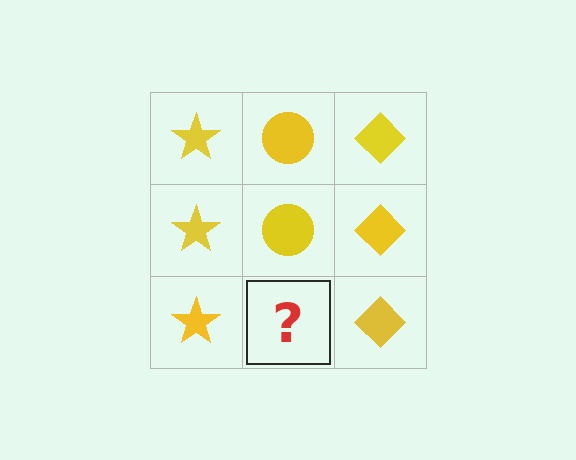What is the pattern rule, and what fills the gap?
The rule is that each column has a consistent shape. The gap should be filled with a yellow circle.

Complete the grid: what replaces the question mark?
The question mark should be replaced with a yellow circle.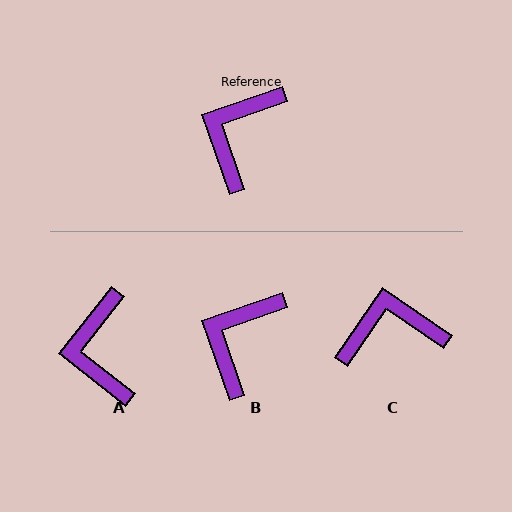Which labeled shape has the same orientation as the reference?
B.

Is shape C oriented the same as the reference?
No, it is off by about 53 degrees.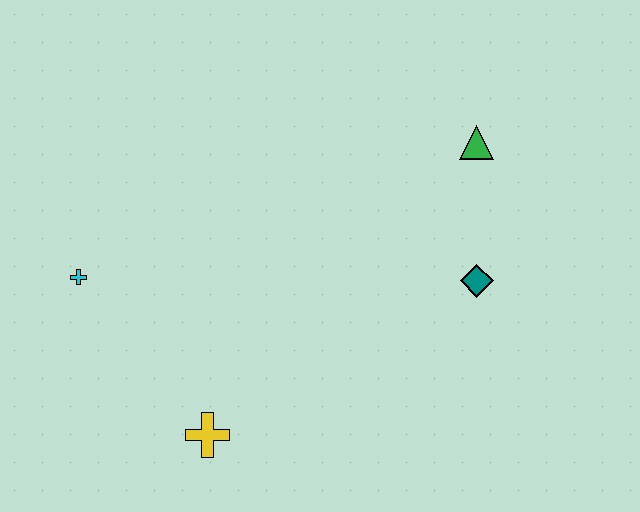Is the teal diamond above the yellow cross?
Yes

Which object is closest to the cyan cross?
The yellow cross is closest to the cyan cross.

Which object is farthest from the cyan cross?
The green triangle is farthest from the cyan cross.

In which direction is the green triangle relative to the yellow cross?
The green triangle is above the yellow cross.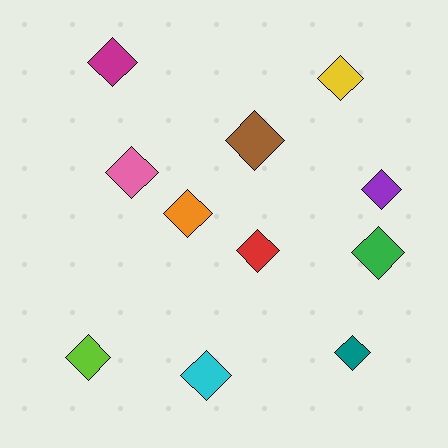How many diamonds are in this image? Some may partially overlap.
There are 11 diamonds.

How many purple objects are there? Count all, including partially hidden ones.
There is 1 purple object.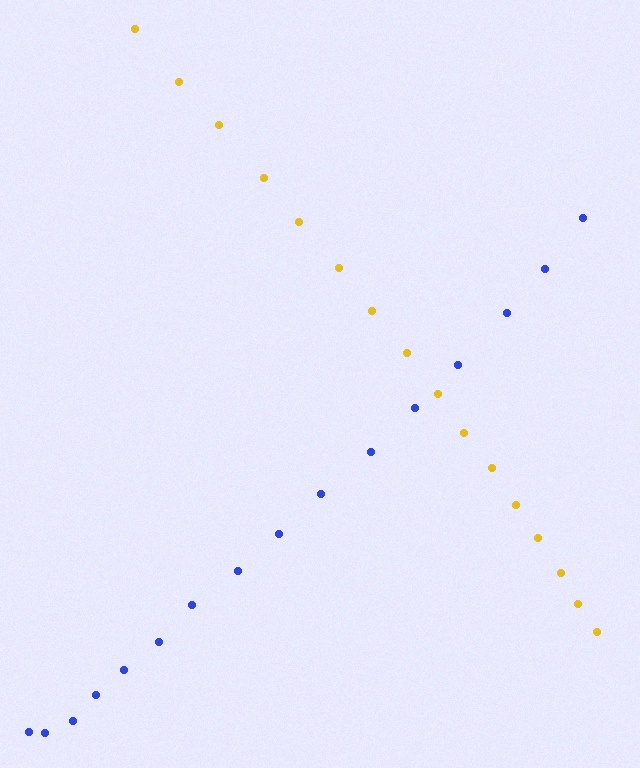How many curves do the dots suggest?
There are 2 distinct paths.